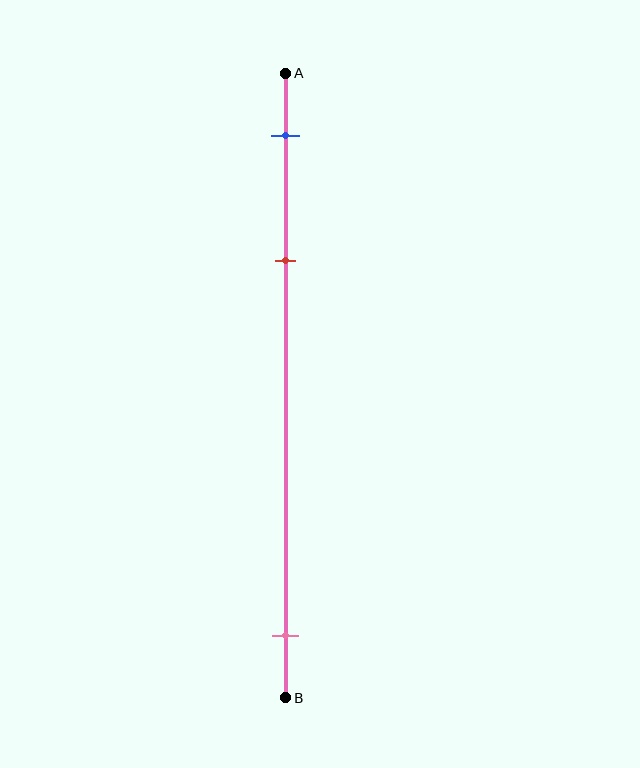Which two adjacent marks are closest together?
The blue and red marks are the closest adjacent pair.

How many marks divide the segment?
There are 3 marks dividing the segment.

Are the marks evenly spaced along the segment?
No, the marks are not evenly spaced.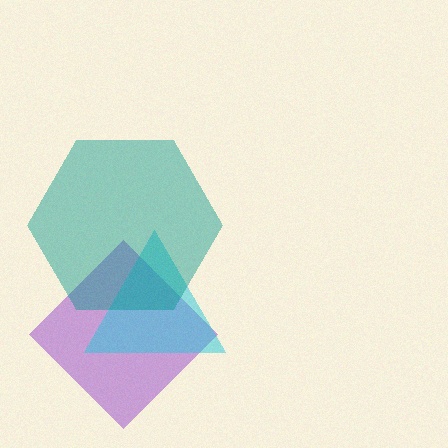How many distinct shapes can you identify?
There are 3 distinct shapes: a purple diamond, a cyan triangle, a teal hexagon.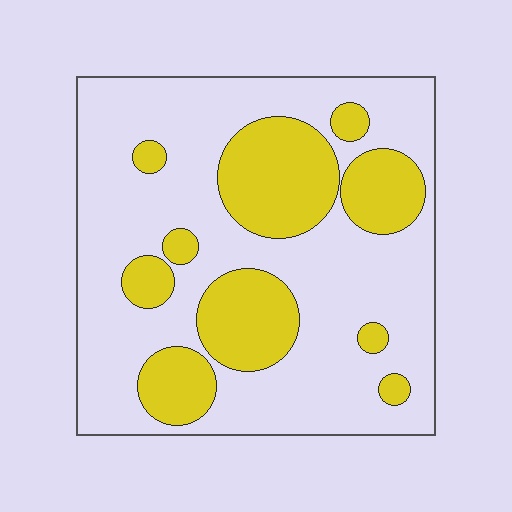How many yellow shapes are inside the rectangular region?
10.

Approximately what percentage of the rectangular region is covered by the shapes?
Approximately 30%.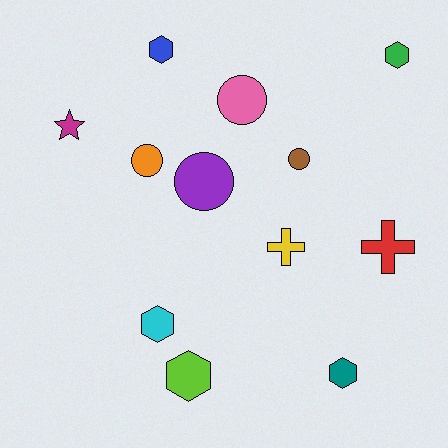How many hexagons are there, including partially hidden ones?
There are 5 hexagons.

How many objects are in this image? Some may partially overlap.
There are 12 objects.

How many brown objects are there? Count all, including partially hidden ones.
There is 1 brown object.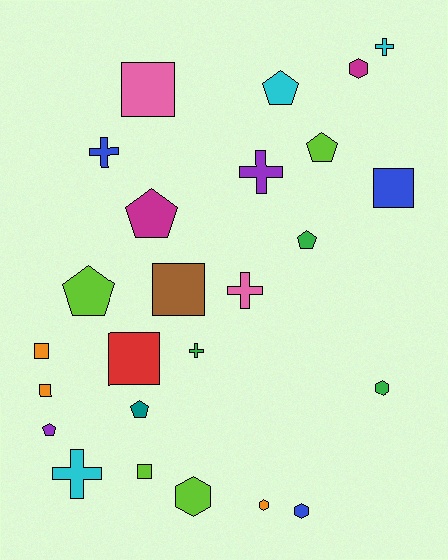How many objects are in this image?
There are 25 objects.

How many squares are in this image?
There are 7 squares.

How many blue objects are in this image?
There are 3 blue objects.